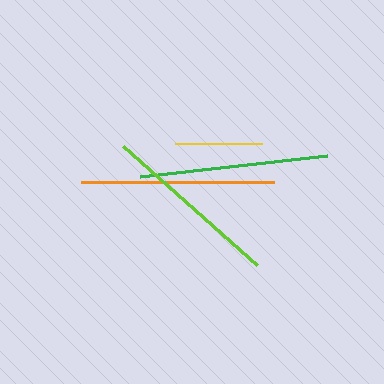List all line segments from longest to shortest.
From longest to shortest: orange, green, lime, yellow.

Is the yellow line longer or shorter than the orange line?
The orange line is longer than the yellow line.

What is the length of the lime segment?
The lime segment is approximately 179 pixels long.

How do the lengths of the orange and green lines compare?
The orange and green lines are approximately the same length.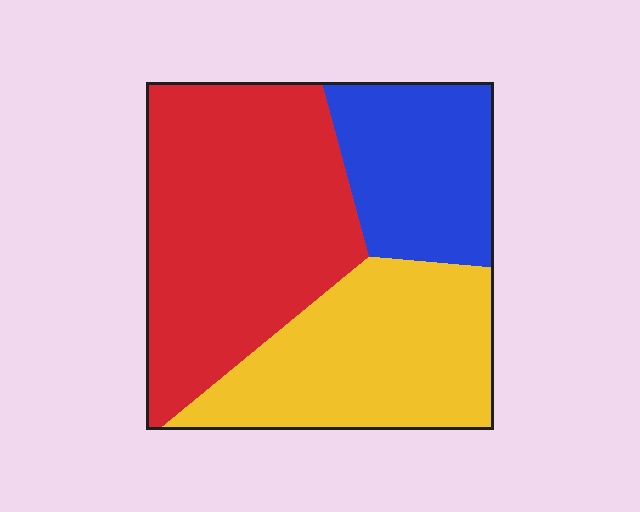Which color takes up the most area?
Red, at roughly 45%.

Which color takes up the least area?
Blue, at roughly 20%.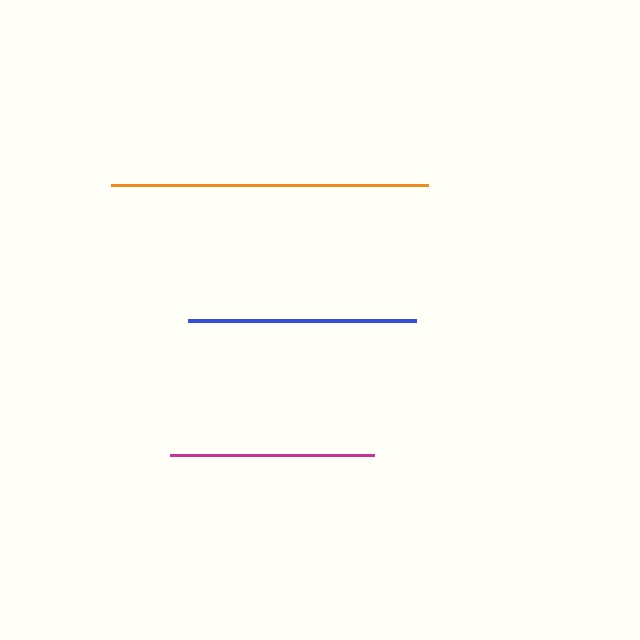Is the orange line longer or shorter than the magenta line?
The orange line is longer than the magenta line.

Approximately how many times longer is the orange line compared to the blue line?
The orange line is approximately 1.4 times the length of the blue line.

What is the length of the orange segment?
The orange segment is approximately 317 pixels long.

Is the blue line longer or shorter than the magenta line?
The blue line is longer than the magenta line.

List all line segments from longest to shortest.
From longest to shortest: orange, blue, magenta.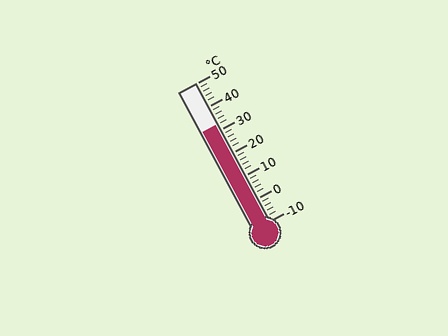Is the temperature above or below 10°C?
The temperature is above 10°C.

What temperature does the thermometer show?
The thermometer shows approximately 32°C.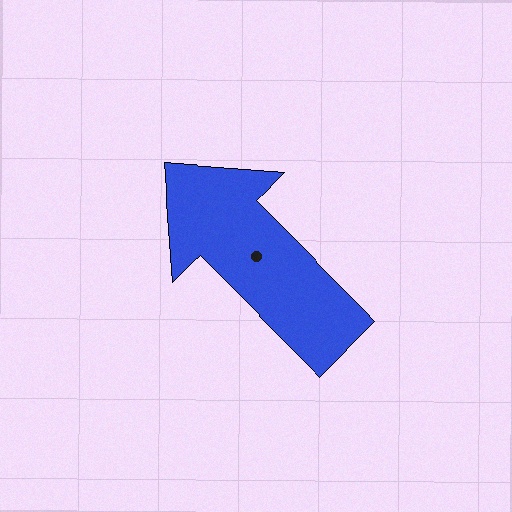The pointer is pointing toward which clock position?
Roughly 11 o'clock.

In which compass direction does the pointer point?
Northwest.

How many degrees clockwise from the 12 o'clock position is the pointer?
Approximately 315 degrees.